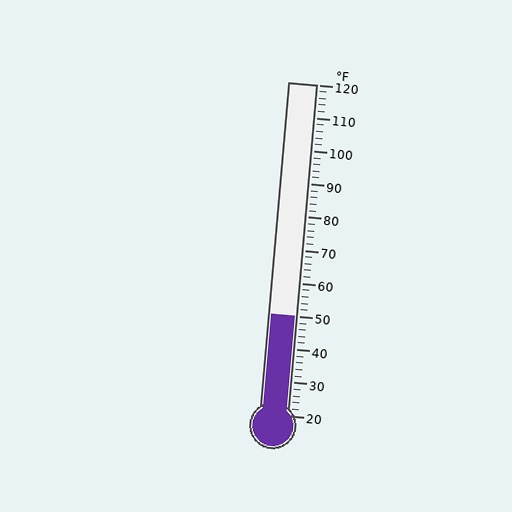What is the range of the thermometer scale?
The thermometer scale ranges from 20°F to 120°F.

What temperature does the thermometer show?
The thermometer shows approximately 50°F.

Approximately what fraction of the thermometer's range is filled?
The thermometer is filled to approximately 30% of its range.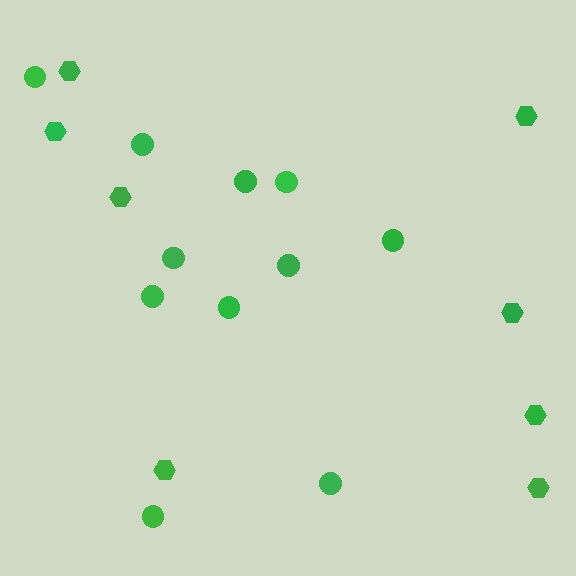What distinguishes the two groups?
There are 2 groups: one group of hexagons (8) and one group of circles (11).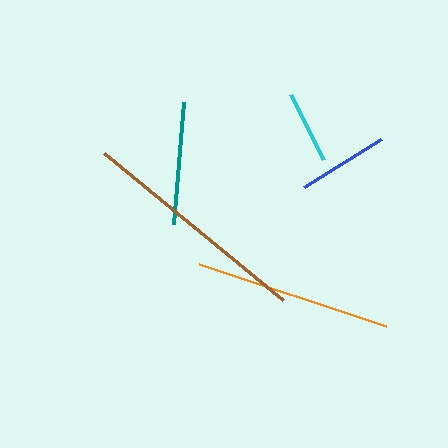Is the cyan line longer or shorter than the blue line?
The blue line is longer than the cyan line.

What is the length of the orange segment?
The orange segment is approximately 197 pixels long.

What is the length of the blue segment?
The blue segment is approximately 91 pixels long.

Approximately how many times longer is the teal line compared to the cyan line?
The teal line is approximately 1.7 times the length of the cyan line.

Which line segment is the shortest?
The cyan line is the shortest at approximately 73 pixels.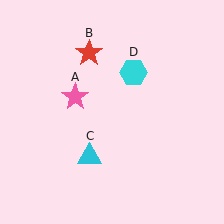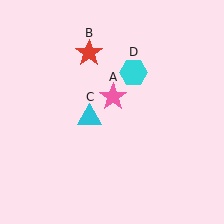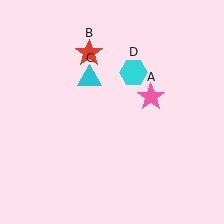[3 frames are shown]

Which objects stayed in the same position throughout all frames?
Red star (object B) and cyan hexagon (object D) remained stationary.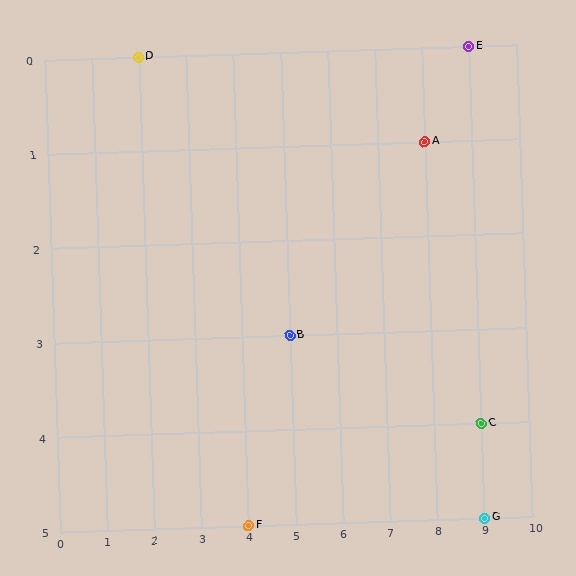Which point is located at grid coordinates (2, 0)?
Point D is at (2, 0).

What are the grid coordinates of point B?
Point B is at grid coordinates (5, 3).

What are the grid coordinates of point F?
Point F is at grid coordinates (4, 5).